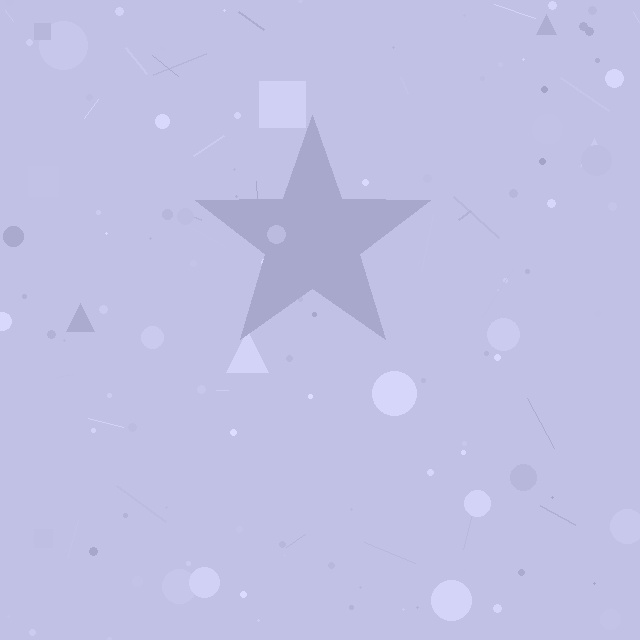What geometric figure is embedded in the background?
A star is embedded in the background.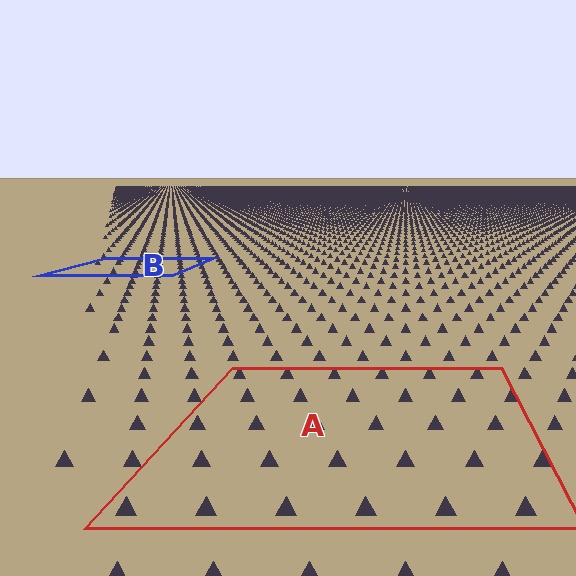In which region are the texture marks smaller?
The texture marks are smaller in region B, because it is farther away.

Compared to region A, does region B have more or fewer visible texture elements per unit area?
Region B has more texture elements per unit area — they are packed more densely because it is farther away.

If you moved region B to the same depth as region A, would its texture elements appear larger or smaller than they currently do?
They would appear larger. At a closer depth, the same texture elements are projected at a bigger on-screen size.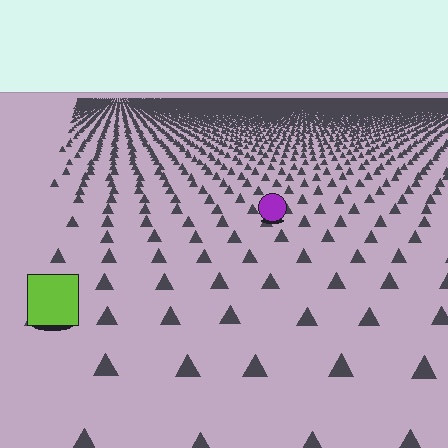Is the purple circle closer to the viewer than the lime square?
No. The lime square is closer — you can tell from the texture gradient: the ground texture is coarser near it.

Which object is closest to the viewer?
The lime square is closest. The texture marks near it are larger and more spread out.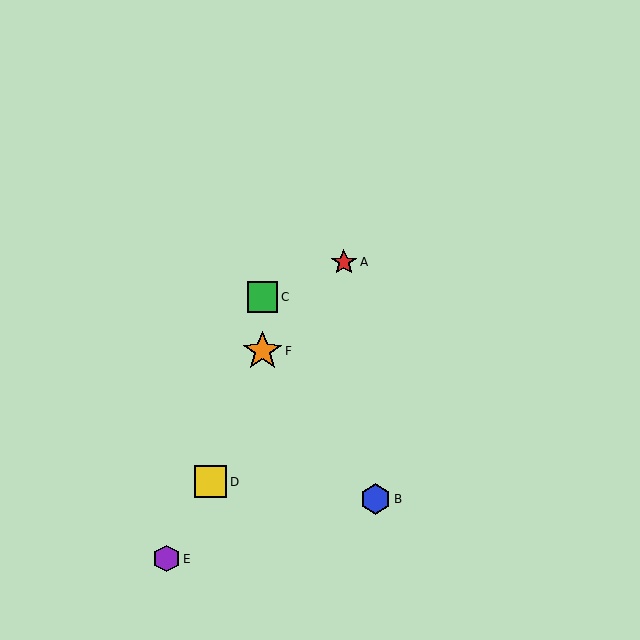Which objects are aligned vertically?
Objects C, F are aligned vertically.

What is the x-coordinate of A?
Object A is at x≈344.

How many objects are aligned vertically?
2 objects (C, F) are aligned vertically.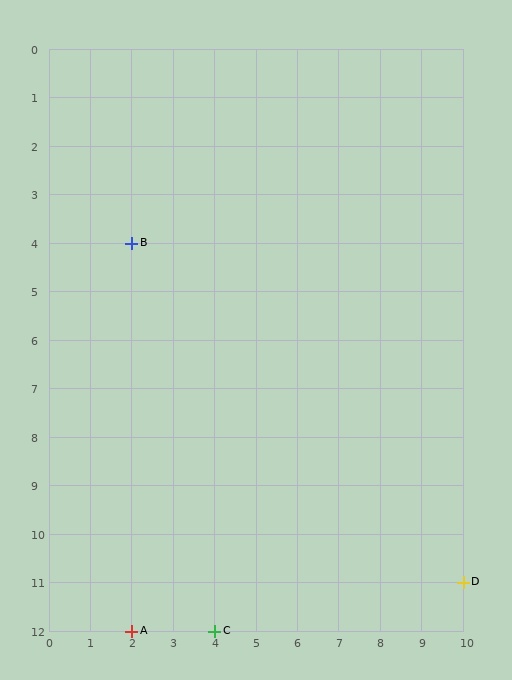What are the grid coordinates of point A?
Point A is at grid coordinates (2, 12).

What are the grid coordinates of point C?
Point C is at grid coordinates (4, 12).